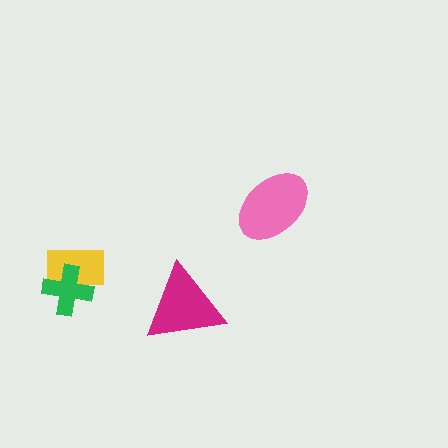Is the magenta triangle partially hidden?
No, no other shape covers it.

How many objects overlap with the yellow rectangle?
1 object overlaps with the yellow rectangle.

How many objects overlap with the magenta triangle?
0 objects overlap with the magenta triangle.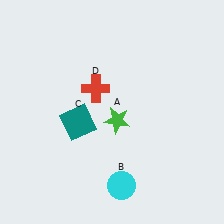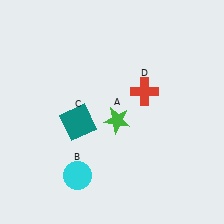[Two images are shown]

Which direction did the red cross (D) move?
The red cross (D) moved right.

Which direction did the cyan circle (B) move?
The cyan circle (B) moved left.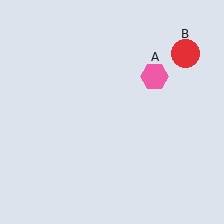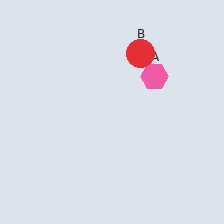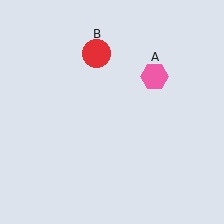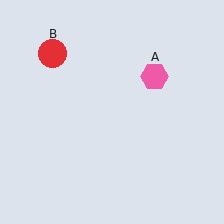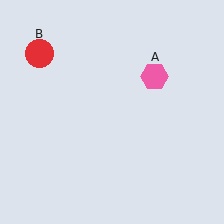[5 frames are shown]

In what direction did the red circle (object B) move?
The red circle (object B) moved left.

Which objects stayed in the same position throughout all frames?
Pink hexagon (object A) remained stationary.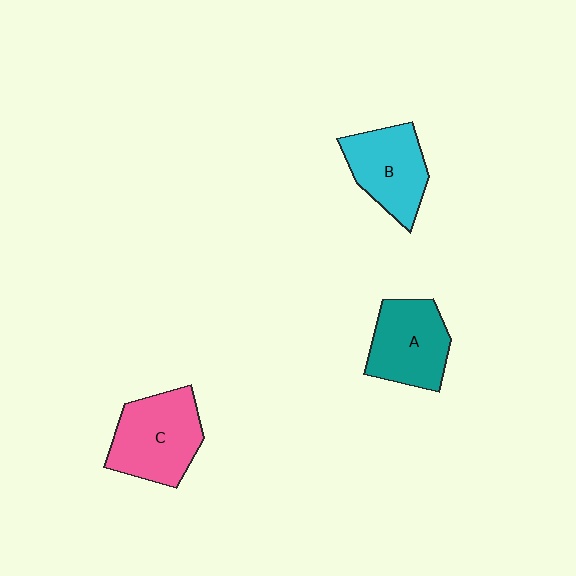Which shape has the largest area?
Shape C (pink).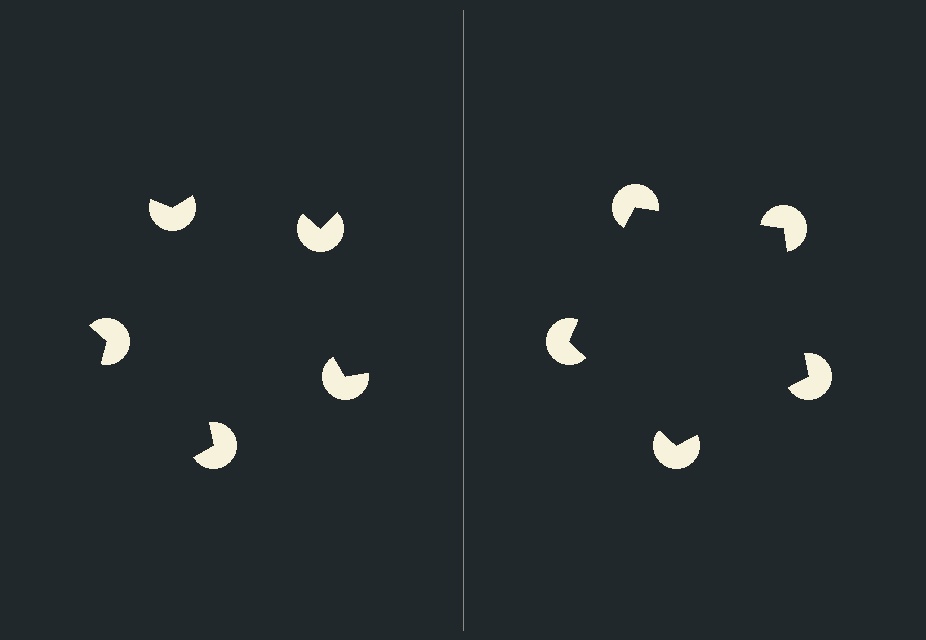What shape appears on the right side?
An illusory pentagon.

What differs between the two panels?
The pac-man discs are positioned identically on both sides; only the wedge orientations differ. On the right they align to a pentagon; on the left they are misaligned.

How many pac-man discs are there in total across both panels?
10 — 5 on each side.